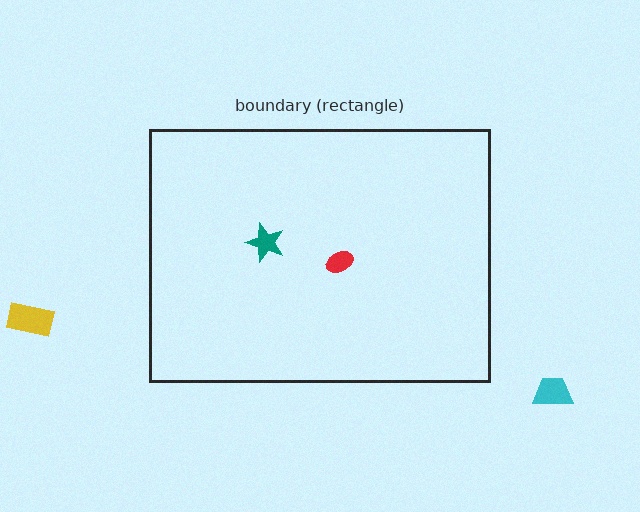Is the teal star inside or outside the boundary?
Inside.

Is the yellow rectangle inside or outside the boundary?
Outside.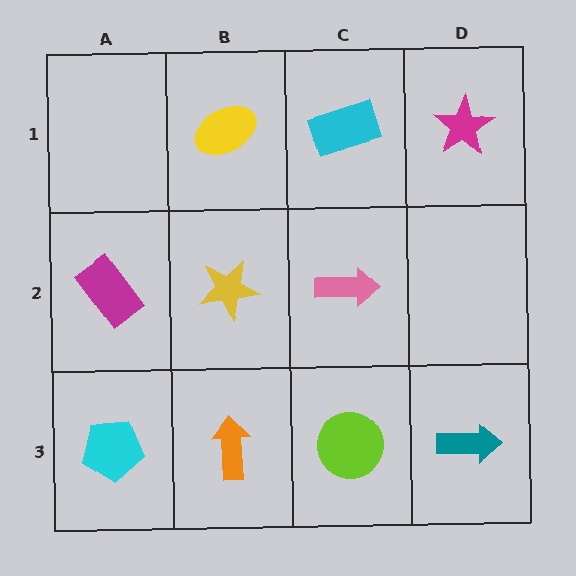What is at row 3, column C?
A lime circle.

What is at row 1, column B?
A yellow ellipse.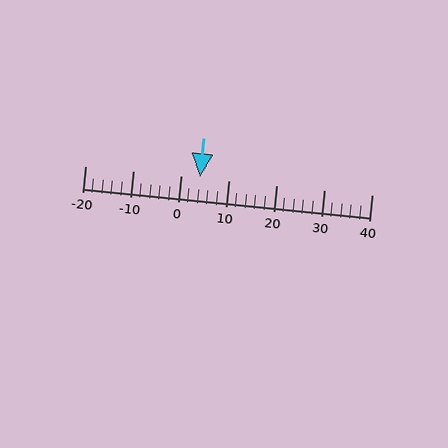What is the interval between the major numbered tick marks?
The major tick marks are spaced 10 units apart.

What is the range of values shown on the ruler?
The ruler shows values from -20 to 40.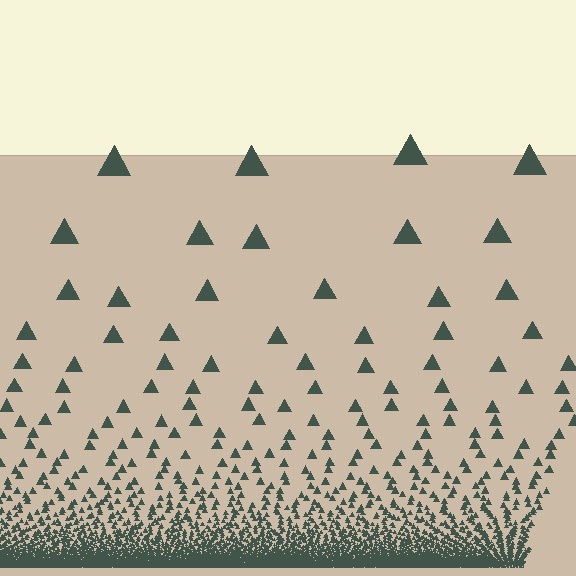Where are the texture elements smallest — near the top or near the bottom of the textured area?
Near the bottom.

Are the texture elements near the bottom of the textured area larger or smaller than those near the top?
Smaller. The gradient is inverted — elements near the bottom are smaller and denser.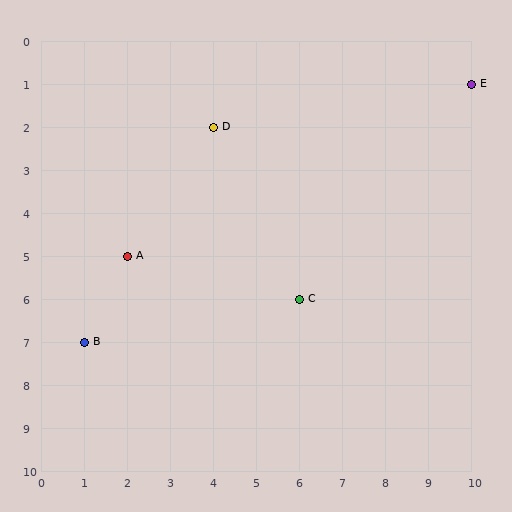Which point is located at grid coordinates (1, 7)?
Point B is at (1, 7).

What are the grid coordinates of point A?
Point A is at grid coordinates (2, 5).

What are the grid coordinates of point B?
Point B is at grid coordinates (1, 7).